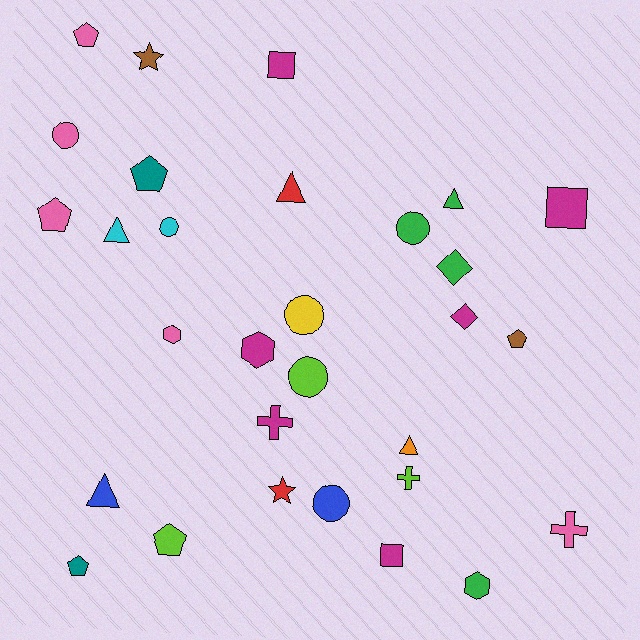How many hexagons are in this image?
There are 3 hexagons.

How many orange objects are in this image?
There is 1 orange object.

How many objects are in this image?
There are 30 objects.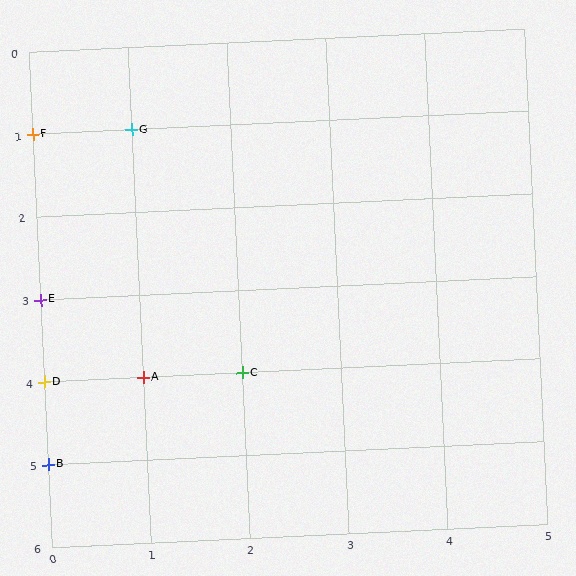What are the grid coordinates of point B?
Point B is at grid coordinates (0, 5).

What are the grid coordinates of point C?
Point C is at grid coordinates (2, 4).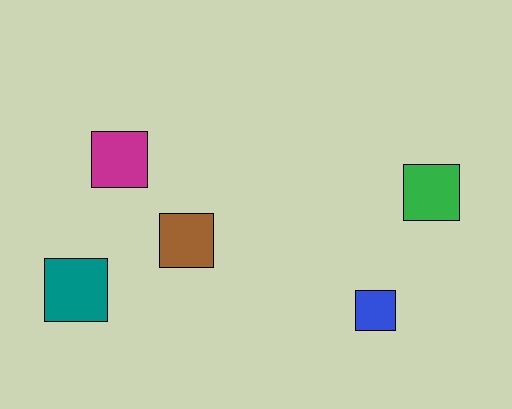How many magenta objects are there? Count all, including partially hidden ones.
There is 1 magenta object.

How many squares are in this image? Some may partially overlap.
There are 5 squares.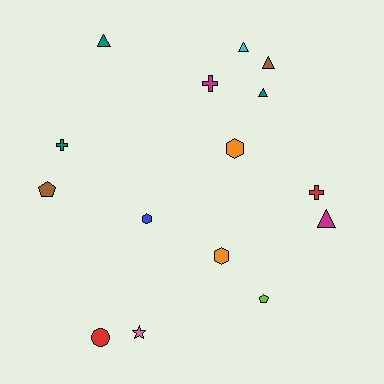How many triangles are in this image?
There are 5 triangles.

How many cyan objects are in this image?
There is 1 cyan object.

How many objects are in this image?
There are 15 objects.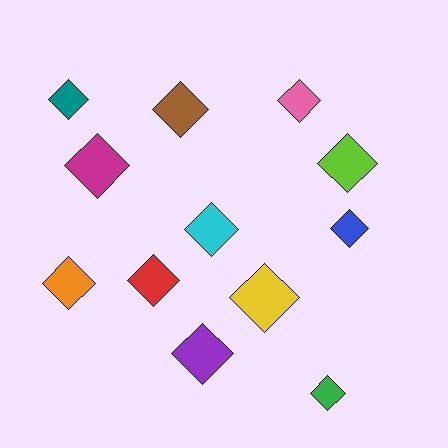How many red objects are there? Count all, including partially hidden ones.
There is 1 red object.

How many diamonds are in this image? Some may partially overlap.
There are 12 diamonds.